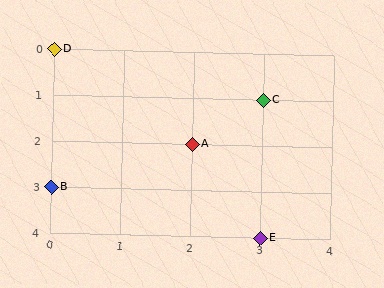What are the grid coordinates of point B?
Point B is at grid coordinates (0, 3).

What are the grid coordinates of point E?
Point E is at grid coordinates (3, 4).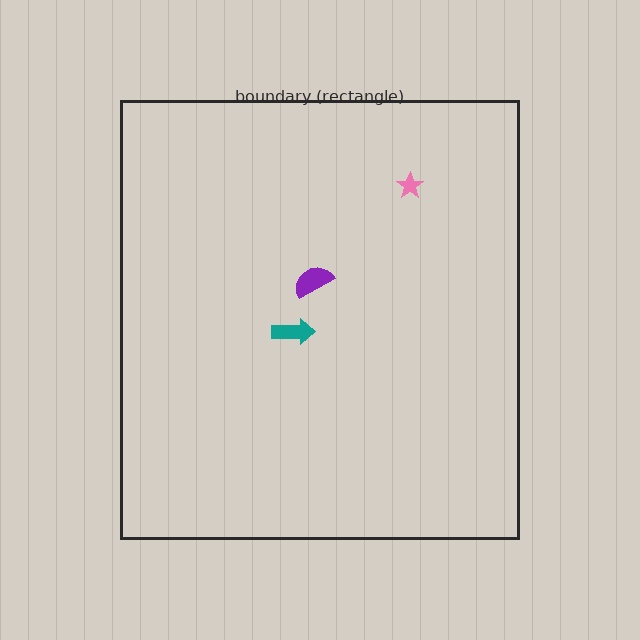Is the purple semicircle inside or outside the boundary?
Inside.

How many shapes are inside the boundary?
3 inside, 0 outside.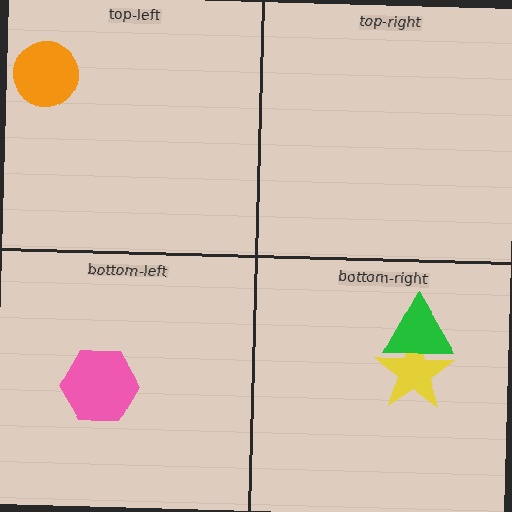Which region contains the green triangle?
The bottom-right region.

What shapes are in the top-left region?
The orange circle.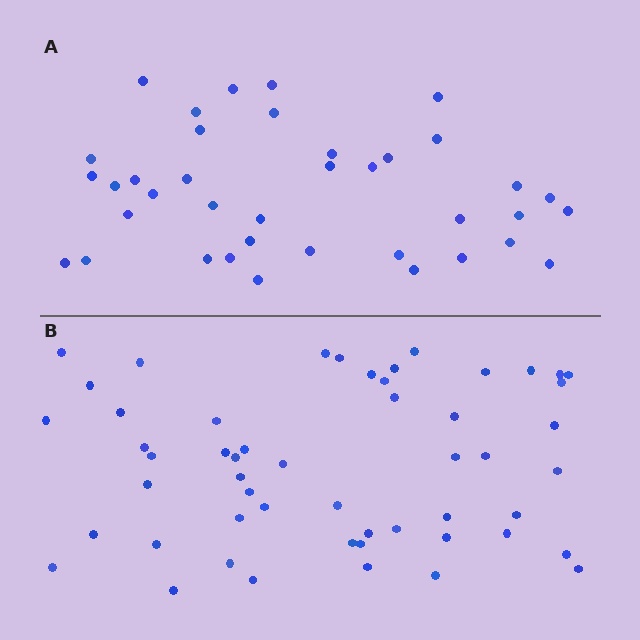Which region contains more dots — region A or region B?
Region B (the bottom region) has more dots.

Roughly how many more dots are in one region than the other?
Region B has approximately 15 more dots than region A.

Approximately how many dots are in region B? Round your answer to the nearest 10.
About 50 dots. (The exact count is 53, which rounds to 50.)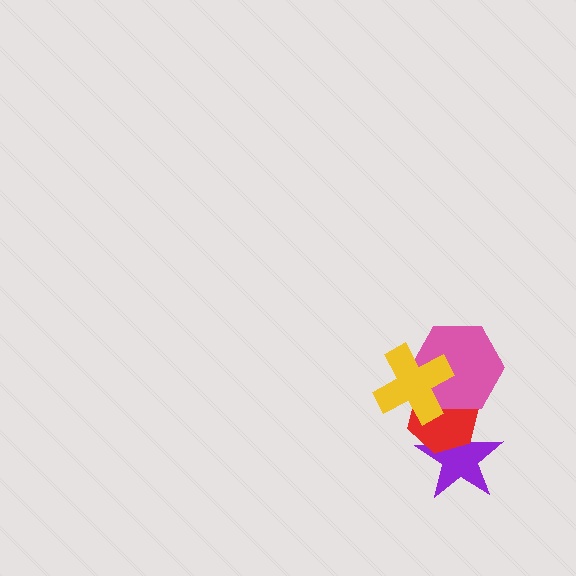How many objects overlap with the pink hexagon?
2 objects overlap with the pink hexagon.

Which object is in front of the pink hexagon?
The yellow cross is in front of the pink hexagon.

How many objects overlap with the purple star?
1 object overlaps with the purple star.